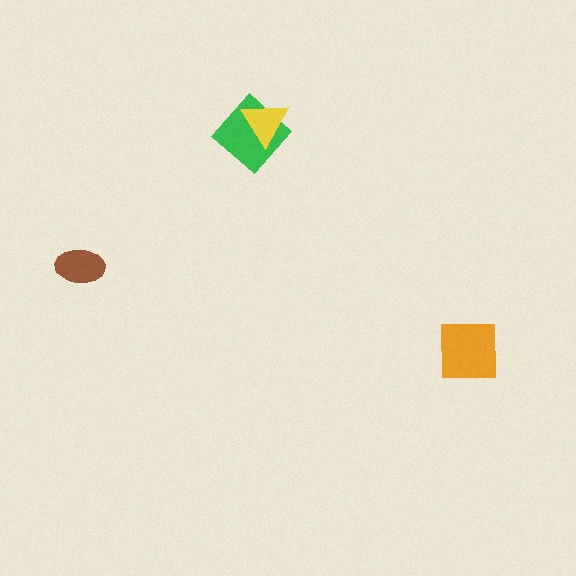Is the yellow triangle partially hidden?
No, no other shape covers it.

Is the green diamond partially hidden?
Yes, it is partially covered by another shape.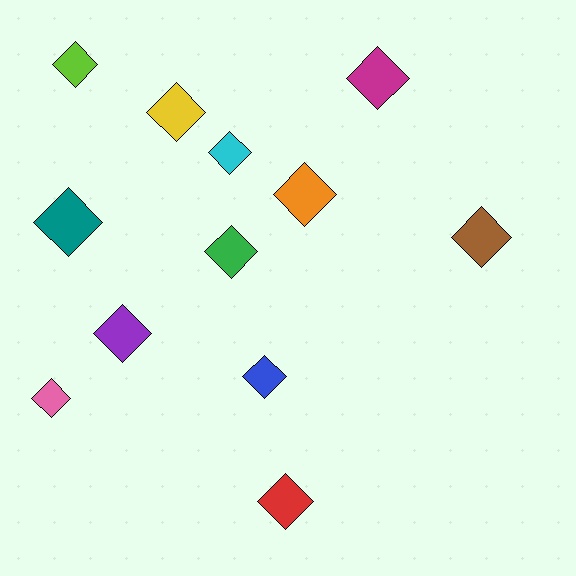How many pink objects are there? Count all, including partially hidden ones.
There is 1 pink object.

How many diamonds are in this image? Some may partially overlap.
There are 12 diamonds.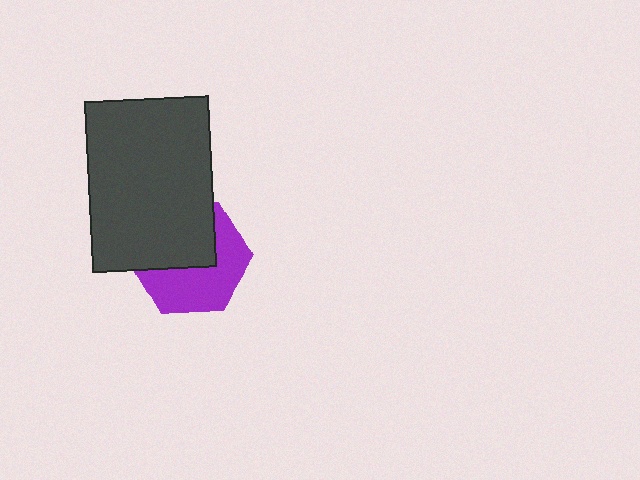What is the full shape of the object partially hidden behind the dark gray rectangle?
The partially hidden object is a purple hexagon.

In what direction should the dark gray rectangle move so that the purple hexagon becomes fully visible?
The dark gray rectangle should move up. That is the shortest direction to clear the overlap and leave the purple hexagon fully visible.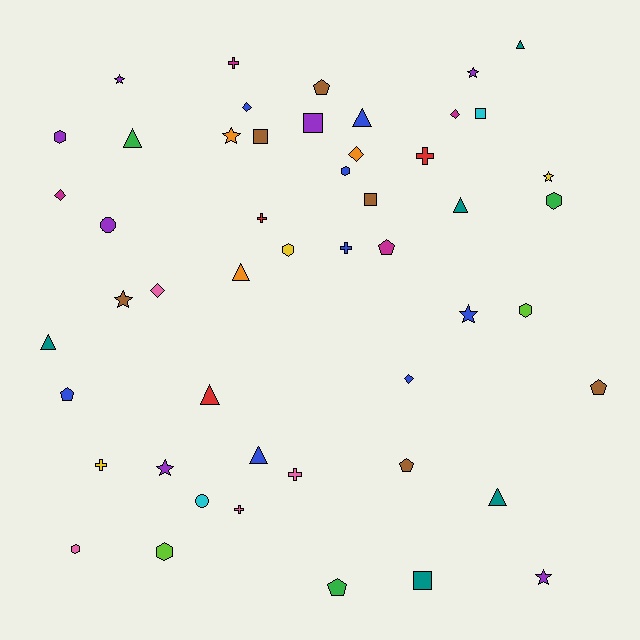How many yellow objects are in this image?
There are 3 yellow objects.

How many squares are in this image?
There are 5 squares.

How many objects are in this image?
There are 50 objects.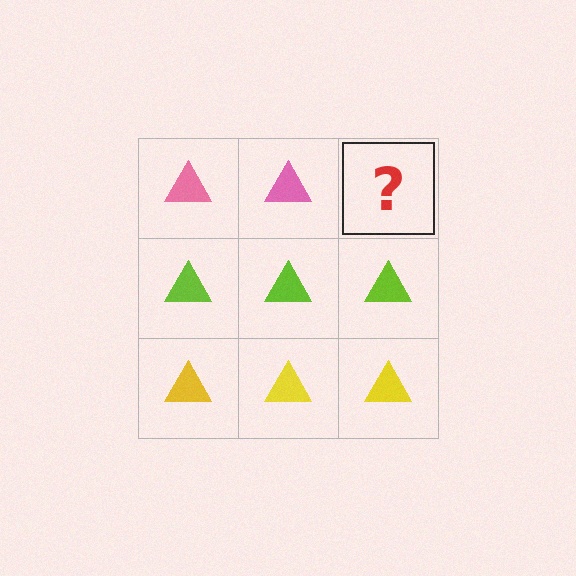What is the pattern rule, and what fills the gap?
The rule is that each row has a consistent color. The gap should be filled with a pink triangle.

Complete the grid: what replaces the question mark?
The question mark should be replaced with a pink triangle.